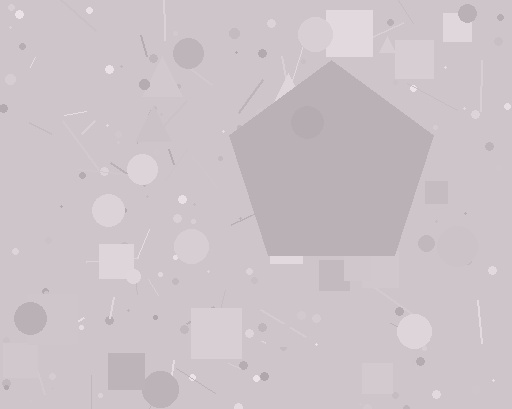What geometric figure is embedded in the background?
A pentagon is embedded in the background.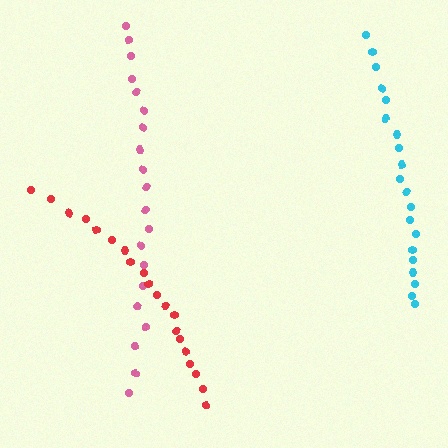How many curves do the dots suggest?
There are 3 distinct paths.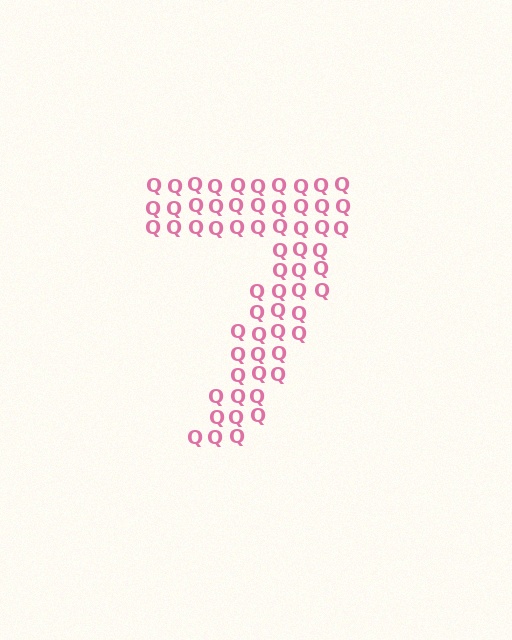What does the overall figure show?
The overall figure shows the digit 7.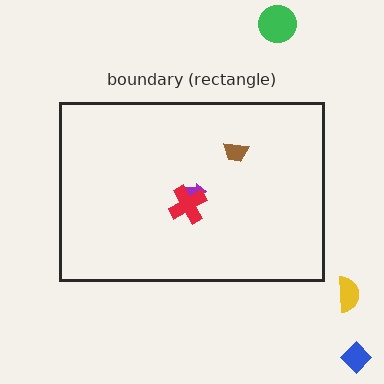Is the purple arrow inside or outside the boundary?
Inside.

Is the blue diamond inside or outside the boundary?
Outside.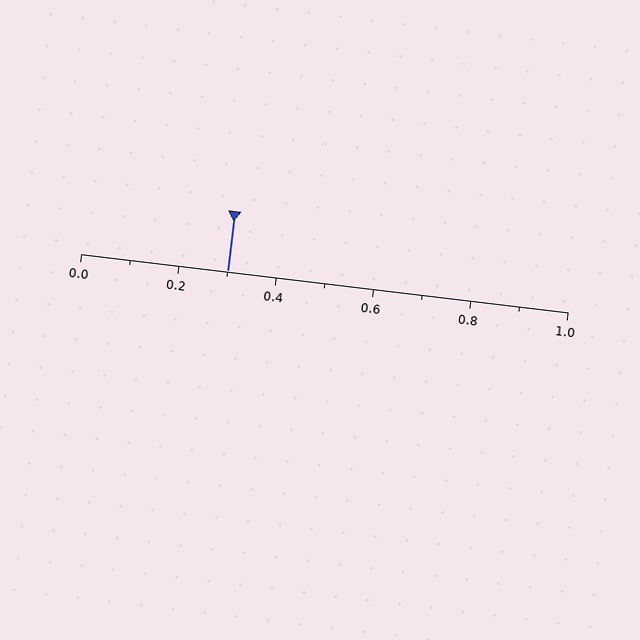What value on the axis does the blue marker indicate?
The marker indicates approximately 0.3.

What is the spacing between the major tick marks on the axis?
The major ticks are spaced 0.2 apart.